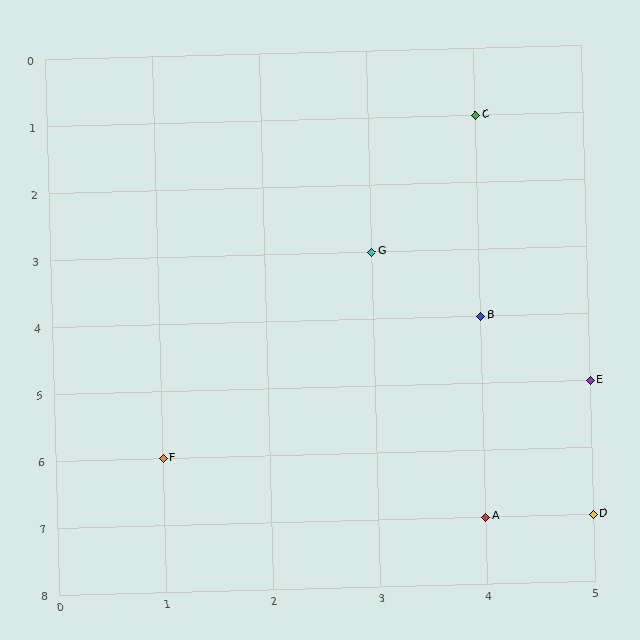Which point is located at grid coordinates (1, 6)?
Point F is at (1, 6).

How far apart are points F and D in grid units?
Points F and D are 4 columns and 1 row apart (about 4.1 grid units diagonally).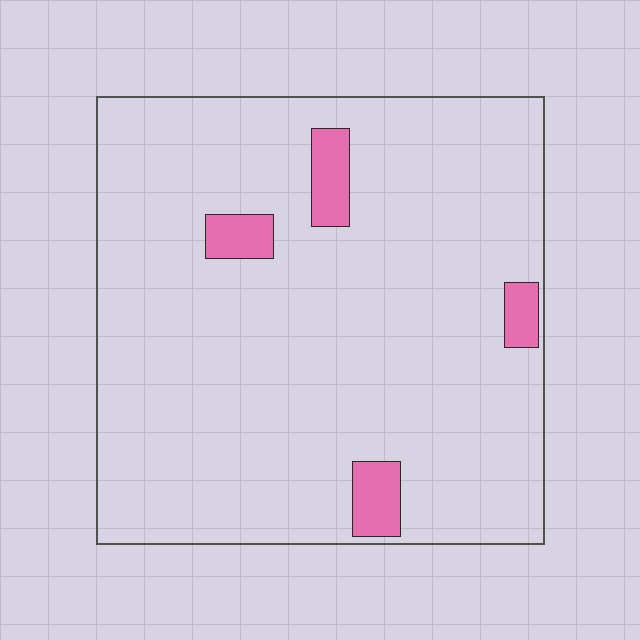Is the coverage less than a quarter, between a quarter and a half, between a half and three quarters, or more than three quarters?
Less than a quarter.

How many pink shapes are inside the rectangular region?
4.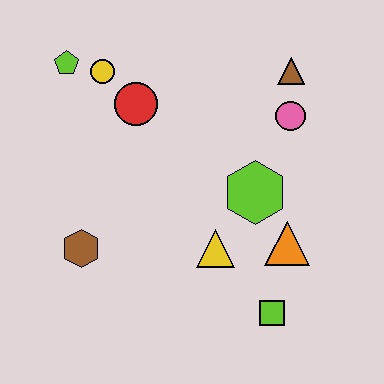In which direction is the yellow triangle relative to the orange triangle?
The yellow triangle is to the left of the orange triangle.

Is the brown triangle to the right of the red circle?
Yes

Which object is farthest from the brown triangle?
The brown hexagon is farthest from the brown triangle.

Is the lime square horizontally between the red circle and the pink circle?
Yes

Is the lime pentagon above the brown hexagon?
Yes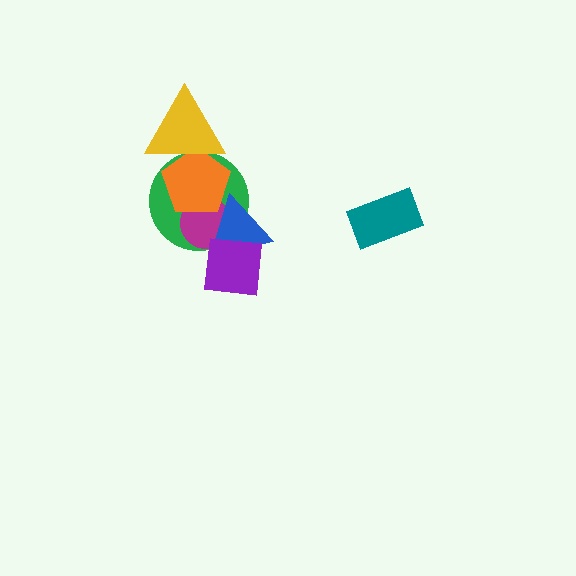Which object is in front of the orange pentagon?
The yellow triangle is in front of the orange pentagon.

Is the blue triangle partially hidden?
Yes, it is partially covered by another shape.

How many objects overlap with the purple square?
1 object overlaps with the purple square.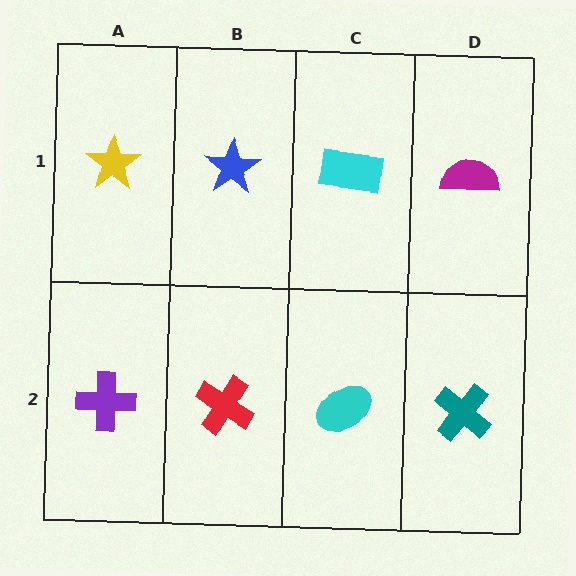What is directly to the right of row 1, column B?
A cyan rectangle.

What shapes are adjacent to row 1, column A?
A purple cross (row 2, column A), a blue star (row 1, column B).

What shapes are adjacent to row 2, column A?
A yellow star (row 1, column A), a red cross (row 2, column B).